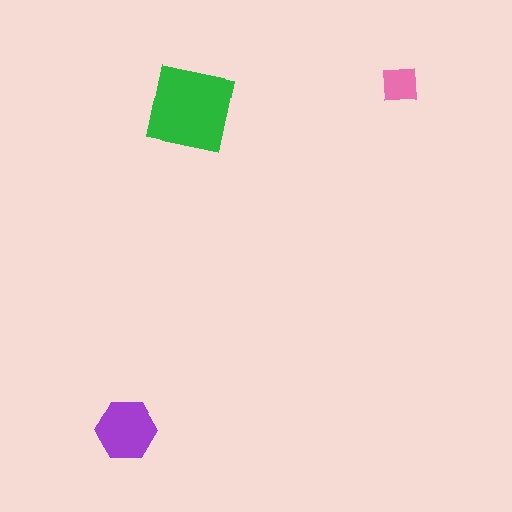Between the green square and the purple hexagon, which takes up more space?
The green square.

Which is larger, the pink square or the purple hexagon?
The purple hexagon.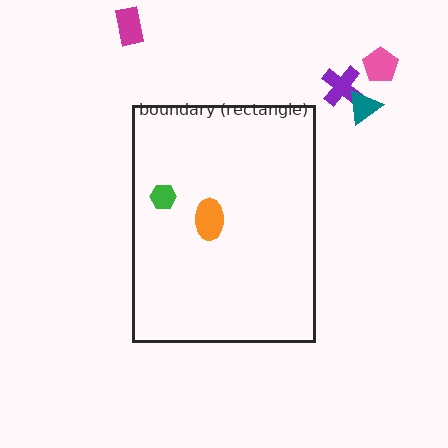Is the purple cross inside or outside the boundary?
Outside.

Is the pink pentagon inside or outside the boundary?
Outside.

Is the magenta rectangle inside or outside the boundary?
Outside.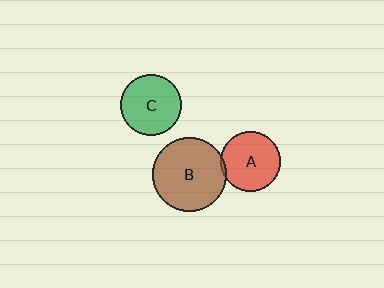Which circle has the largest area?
Circle B (brown).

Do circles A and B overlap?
Yes.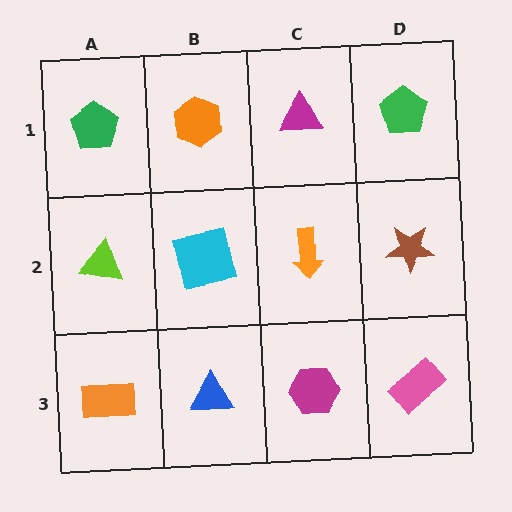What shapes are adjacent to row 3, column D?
A brown star (row 2, column D), a magenta hexagon (row 3, column C).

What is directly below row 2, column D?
A pink rectangle.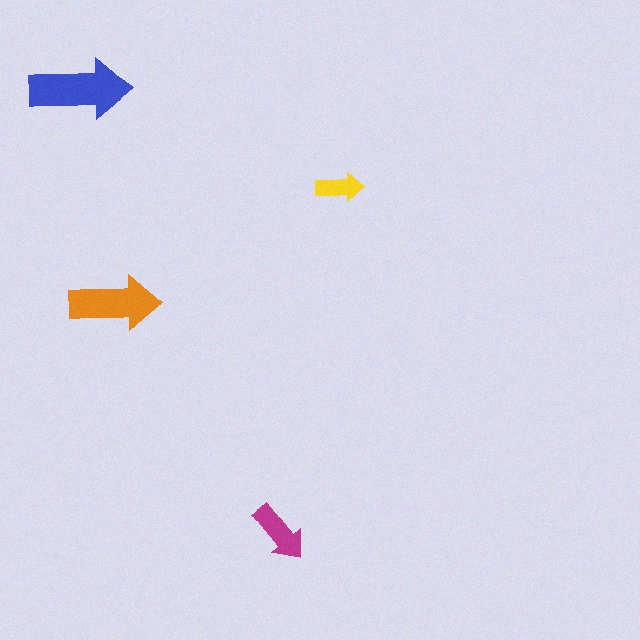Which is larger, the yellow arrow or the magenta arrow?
The magenta one.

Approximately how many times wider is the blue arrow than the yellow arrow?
About 2 times wider.